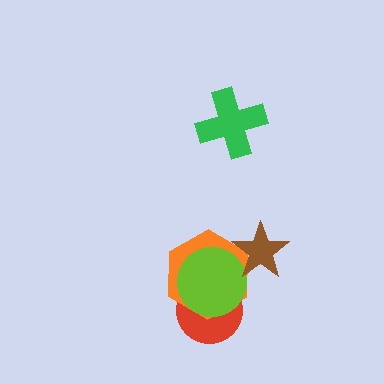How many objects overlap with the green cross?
0 objects overlap with the green cross.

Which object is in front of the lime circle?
The brown star is in front of the lime circle.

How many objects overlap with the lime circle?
3 objects overlap with the lime circle.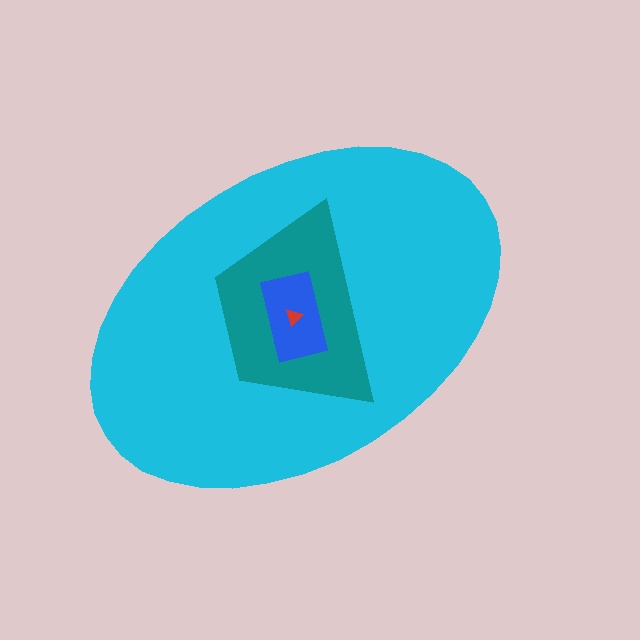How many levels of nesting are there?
4.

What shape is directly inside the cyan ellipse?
The teal trapezoid.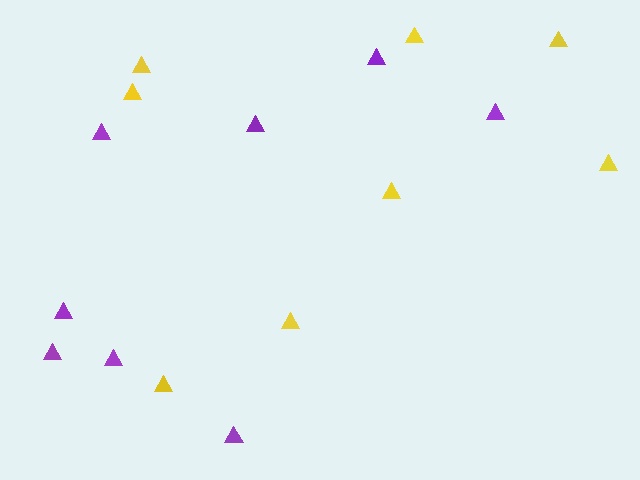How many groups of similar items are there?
There are 2 groups: one group of purple triangles (8) and one group of yellow triangles (8).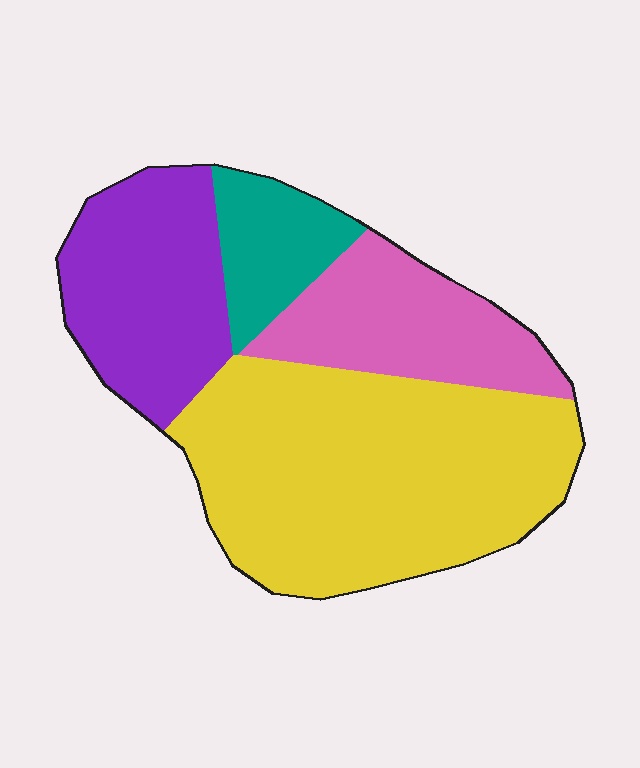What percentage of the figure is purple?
Purple takes up about one fifth (1/5) of the figure.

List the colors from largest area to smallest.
From largest to smallest: yellow, purple, pink, teal.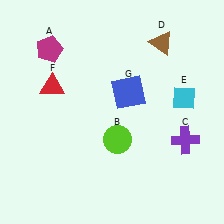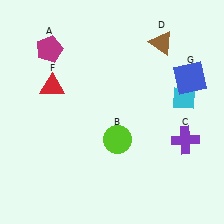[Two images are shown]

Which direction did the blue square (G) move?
The blue square (G) moved right.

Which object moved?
The blue square (G) moved right.